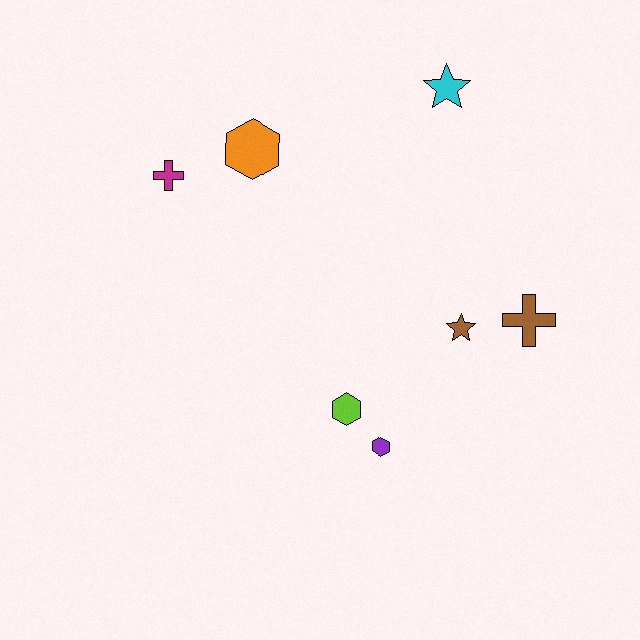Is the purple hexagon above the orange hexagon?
No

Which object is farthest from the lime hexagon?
The cyan star is farthest from the lime hexagon.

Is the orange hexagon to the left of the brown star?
Yes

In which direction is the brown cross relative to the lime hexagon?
The brown cross is to the right of the lime hexagon.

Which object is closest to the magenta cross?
The orange hexagon is closest to the magenta cross.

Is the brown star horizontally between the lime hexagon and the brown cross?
Yes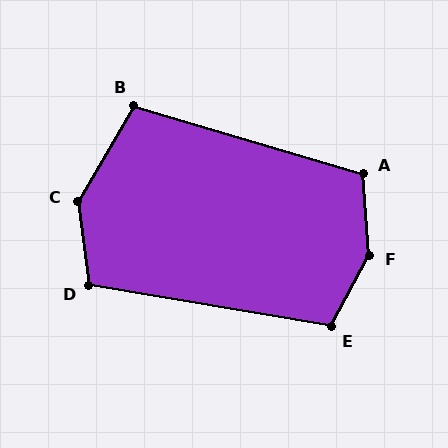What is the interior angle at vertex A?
Approximately 110 degrees (obtuse).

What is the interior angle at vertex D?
Approximately 107 degrees (obtuse).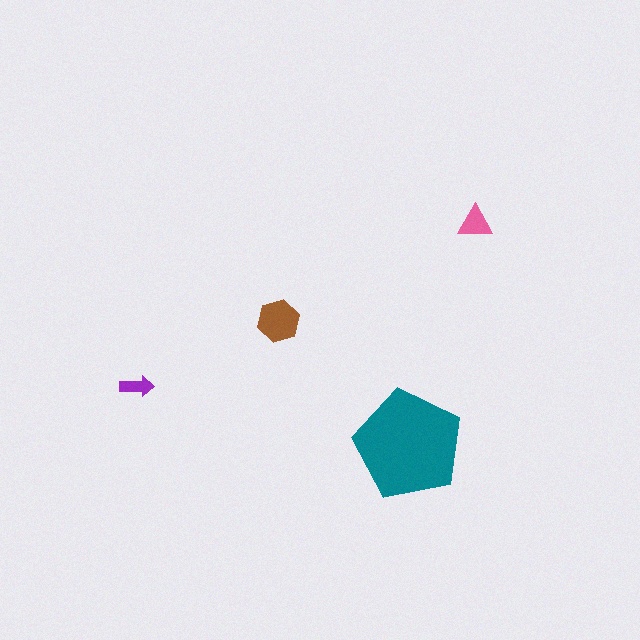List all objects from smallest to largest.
The purple arrow, the pink triangle, the brown hexagon, the teal pentagon.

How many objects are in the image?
There are 4 objects in the image.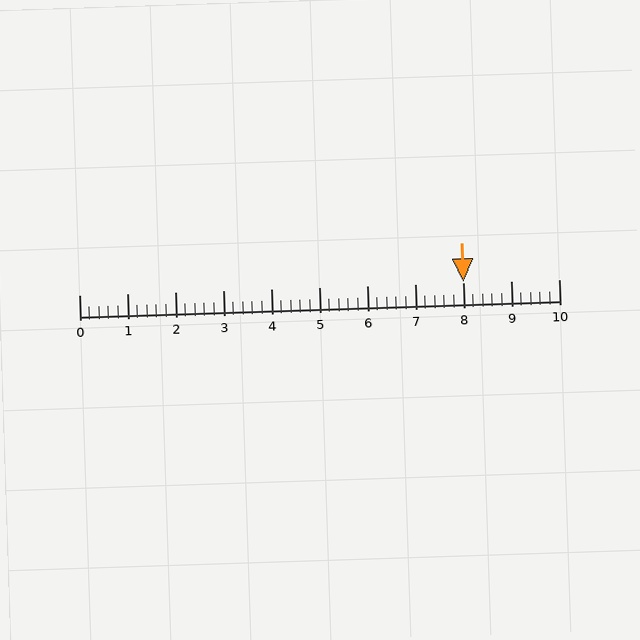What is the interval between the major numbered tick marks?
The major tick marks are spaced 1 units apart.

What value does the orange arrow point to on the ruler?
The orange arrow points to approximately 8.0.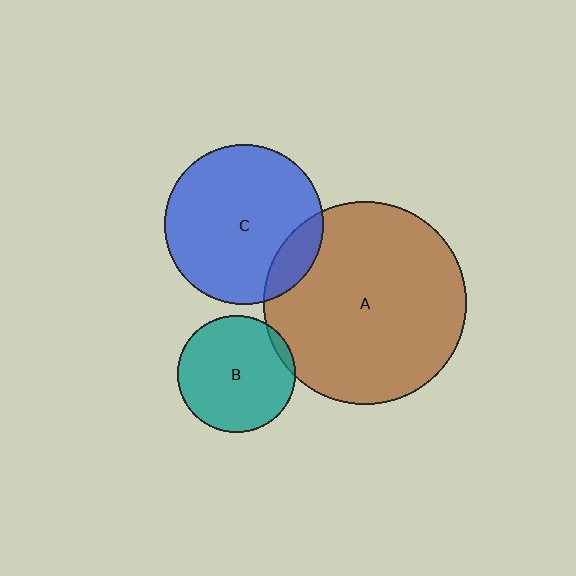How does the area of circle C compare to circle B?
Approximately 1.8 times.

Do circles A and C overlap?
Yes.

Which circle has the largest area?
Circle A (brown).